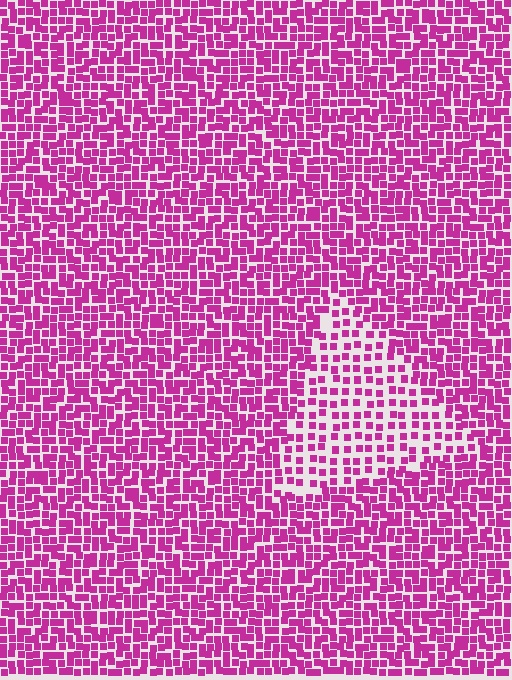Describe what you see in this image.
The image contains small magenta elements arranged at two different densities. A triangle-shaped region is visible where the elements are less densely packed than the surrounding area.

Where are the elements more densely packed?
The elements are more densely packed outside the triangle boundary.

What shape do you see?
I see a triangle.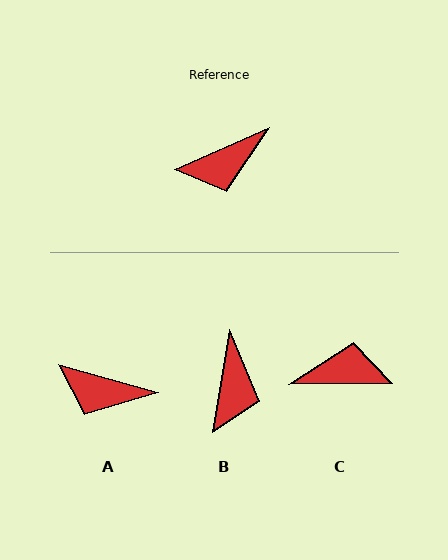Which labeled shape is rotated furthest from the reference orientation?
C, about 157 degrees away.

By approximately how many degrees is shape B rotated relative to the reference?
Approximately 56 degrees counter-clockwise.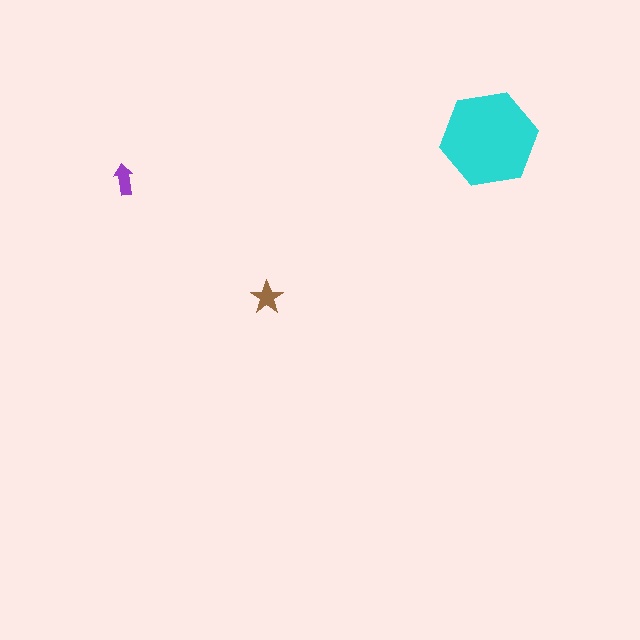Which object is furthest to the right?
The cyan hexagon is rightmost.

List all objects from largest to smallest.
The cyan hexagon, the brown star, the purple arrow.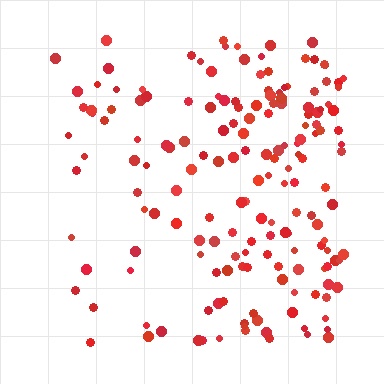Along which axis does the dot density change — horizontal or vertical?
Horizontal.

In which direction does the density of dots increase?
From left to right, with the right side densest.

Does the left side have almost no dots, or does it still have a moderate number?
Still a moderate number, just noticeably fewer than the right.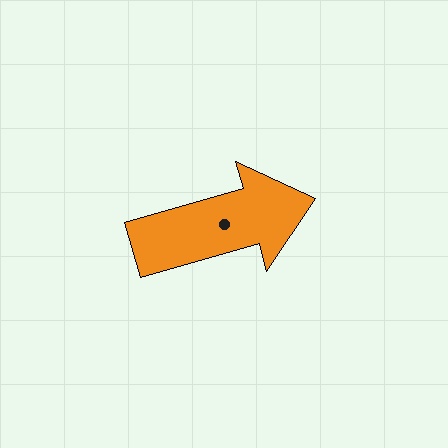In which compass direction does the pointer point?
East.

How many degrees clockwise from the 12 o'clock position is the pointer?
Approximately 74 degrees.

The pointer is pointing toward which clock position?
Roughly 2 o'clock.